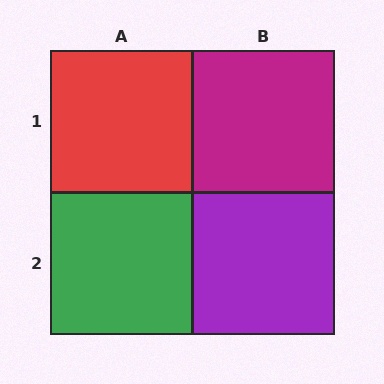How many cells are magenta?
1 cell is magenta.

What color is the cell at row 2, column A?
Green.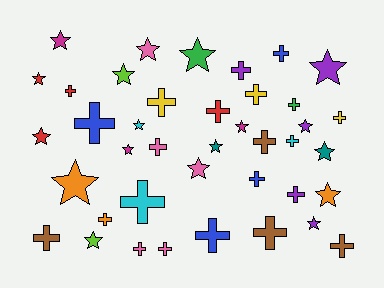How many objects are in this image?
There are 40 objects.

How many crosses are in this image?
There are 22 crosses.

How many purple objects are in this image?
There are 5 purple objects.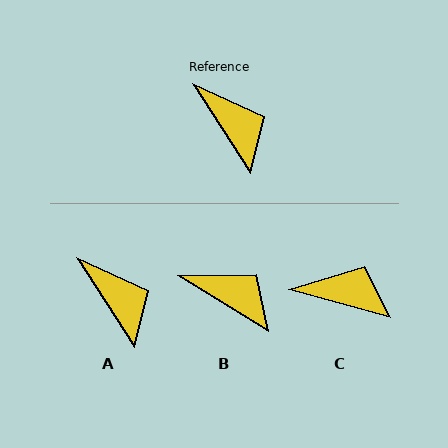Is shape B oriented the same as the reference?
No, it is off by about 25 degrees.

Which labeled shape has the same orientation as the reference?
A.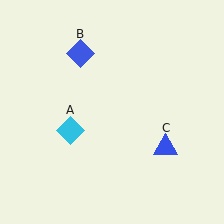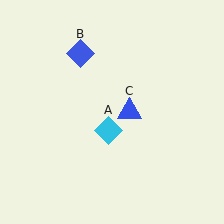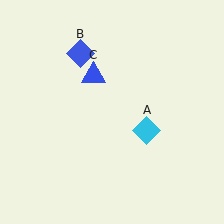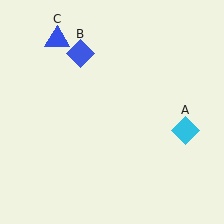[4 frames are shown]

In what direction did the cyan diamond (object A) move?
The cyan diamond (object A) moved right.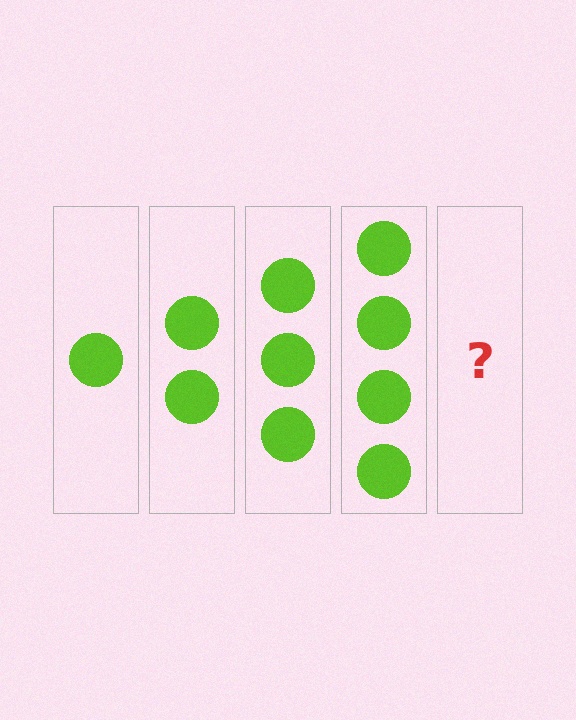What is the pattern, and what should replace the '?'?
The pattern is that each step adds one more circle. The '?' should be 5 circles.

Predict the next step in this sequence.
The next step is 5 circles.